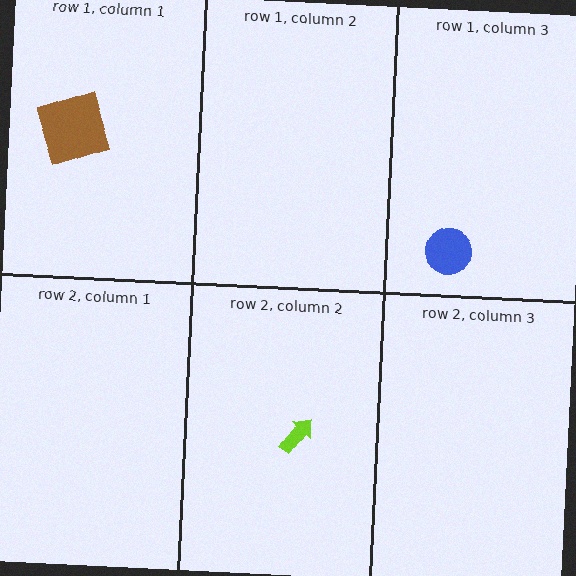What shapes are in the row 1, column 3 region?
The blue circle.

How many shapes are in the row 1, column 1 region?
1.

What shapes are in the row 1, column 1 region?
The brown square.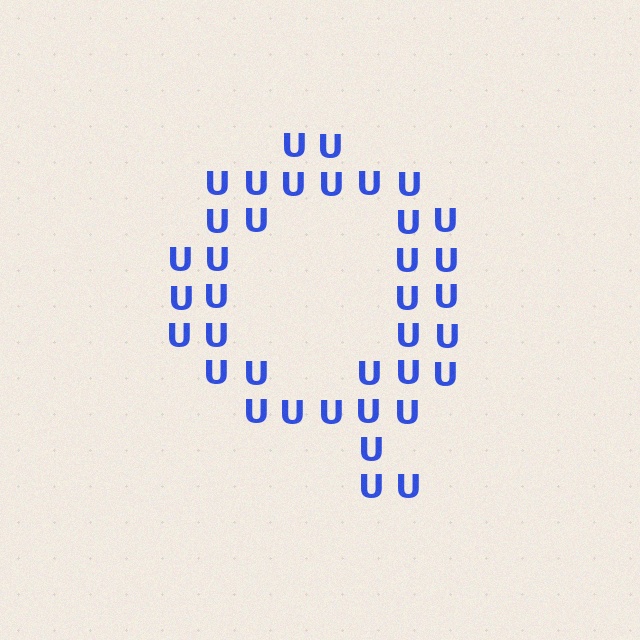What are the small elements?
The small elements are letter U's.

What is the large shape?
The large shape is the letter Q.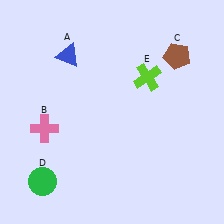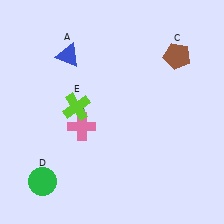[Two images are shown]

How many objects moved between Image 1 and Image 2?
2 objects moved between the two images.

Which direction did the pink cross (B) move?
The pink cross (B) moved right.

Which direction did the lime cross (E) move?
The lime cross (E) moved left.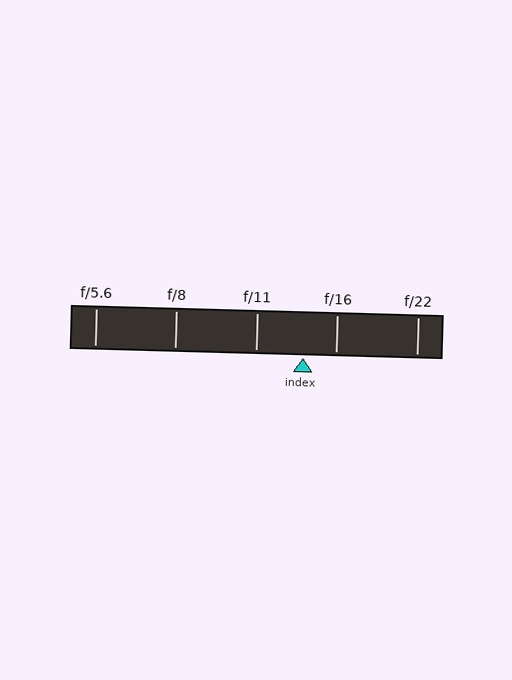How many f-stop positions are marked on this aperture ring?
There are 5 f-stop positions marked.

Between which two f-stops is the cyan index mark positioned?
The index mark is between f/11 and f/16.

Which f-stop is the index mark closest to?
The index mark is closest to f/16.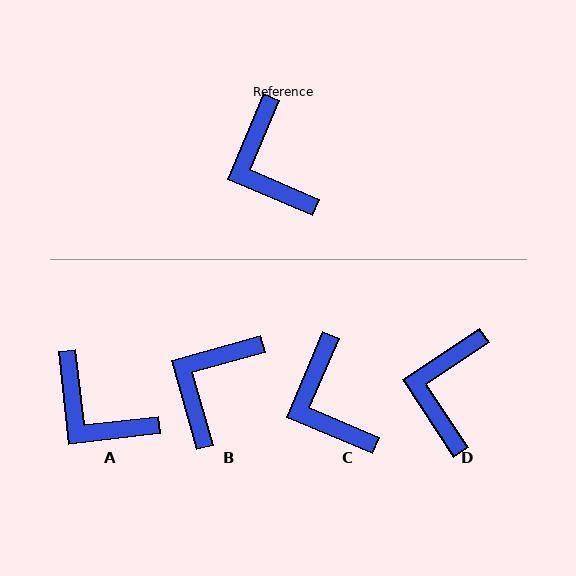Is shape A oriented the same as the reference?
No, it is off by about 29 degrees.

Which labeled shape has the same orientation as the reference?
C.